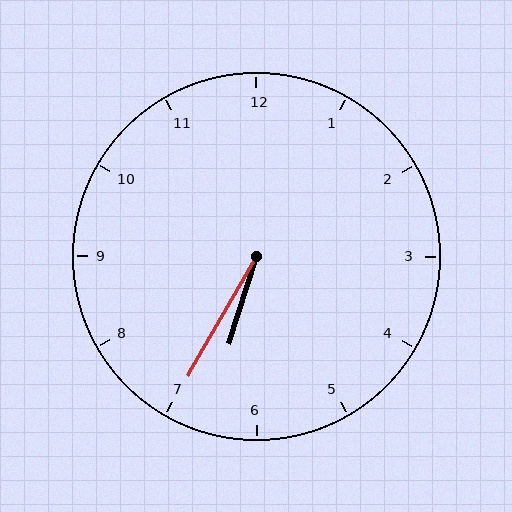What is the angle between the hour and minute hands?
Approximately 12 degrees.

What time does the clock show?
6:35.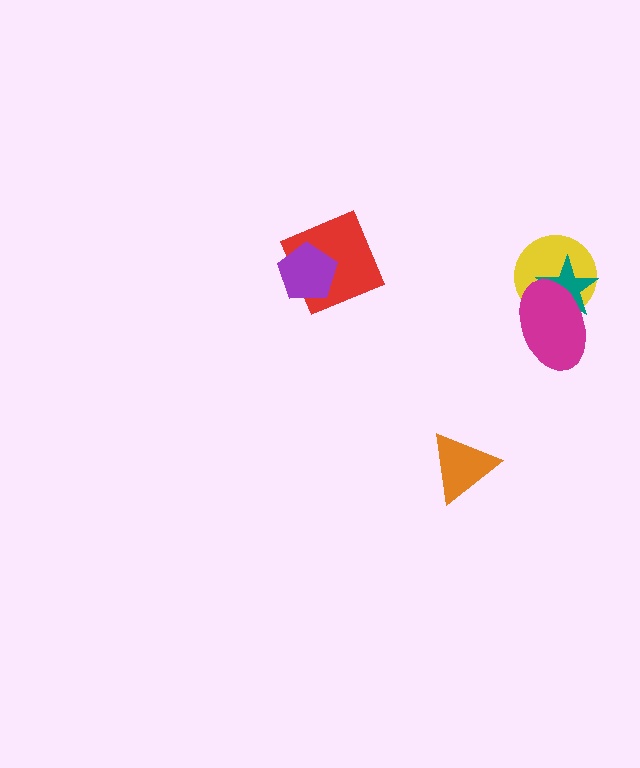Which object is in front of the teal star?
The magenta ellipse is in front of the teal star.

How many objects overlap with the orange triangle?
0 objects overlap with the orange triangle.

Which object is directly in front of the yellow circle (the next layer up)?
The teal star is directly in front of the yellow circle.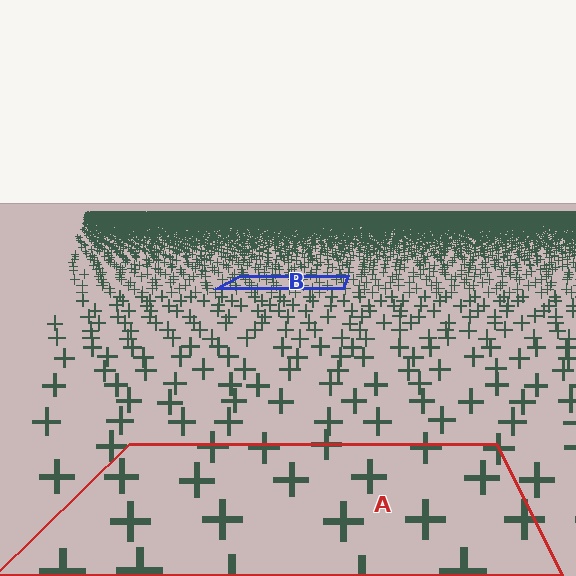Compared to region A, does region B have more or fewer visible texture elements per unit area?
Region B has more texture elements per unit area — they are packed more densely because it is farther away.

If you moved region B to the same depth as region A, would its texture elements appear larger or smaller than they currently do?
They would appear larger. At a closer depth, the same texture elements are projected at a bigger on-screen size.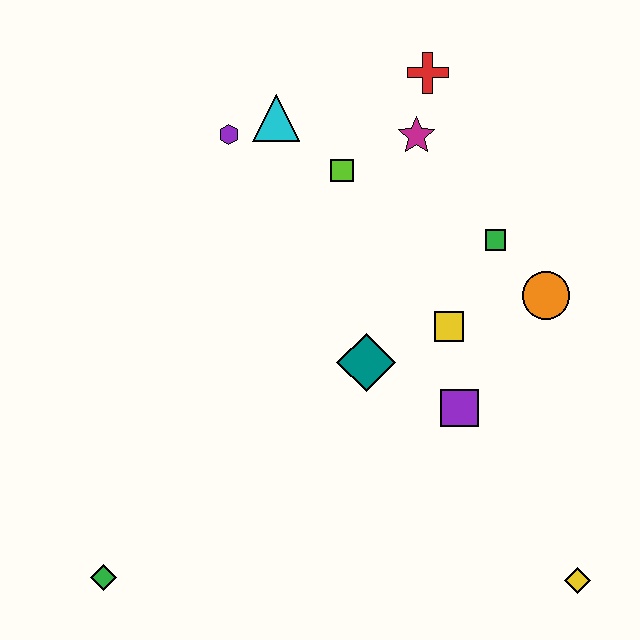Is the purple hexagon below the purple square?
No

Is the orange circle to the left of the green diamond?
No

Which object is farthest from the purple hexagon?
The yellow diamond is farthest from the purple hexagon.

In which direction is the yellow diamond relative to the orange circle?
The yellow diamond is below the orange circle.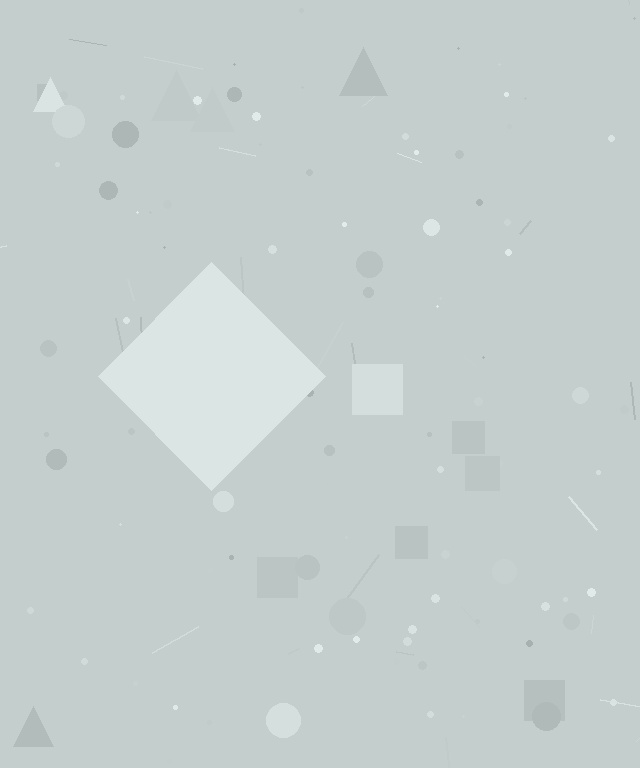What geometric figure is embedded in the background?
A diamond is embedded in the background.